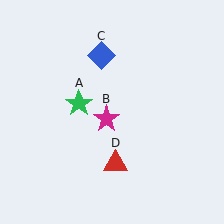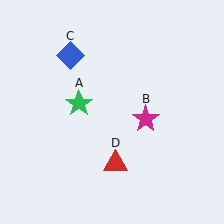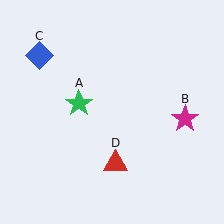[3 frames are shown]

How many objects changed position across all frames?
2 objects changed position: magenta star (object B), blue diamond (object C).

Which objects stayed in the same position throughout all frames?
Green star (object A) and red triangle (object D) remained stationary.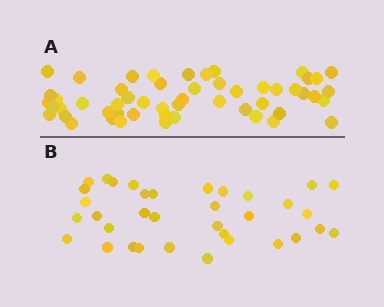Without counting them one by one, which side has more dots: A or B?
Region A (the top region) has more dots.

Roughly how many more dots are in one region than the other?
Region A has approximately 20 more dots than region B.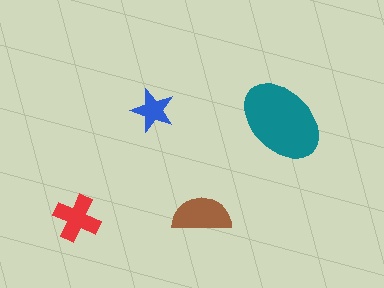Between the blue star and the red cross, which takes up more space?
The red cross.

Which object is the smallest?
The blue star.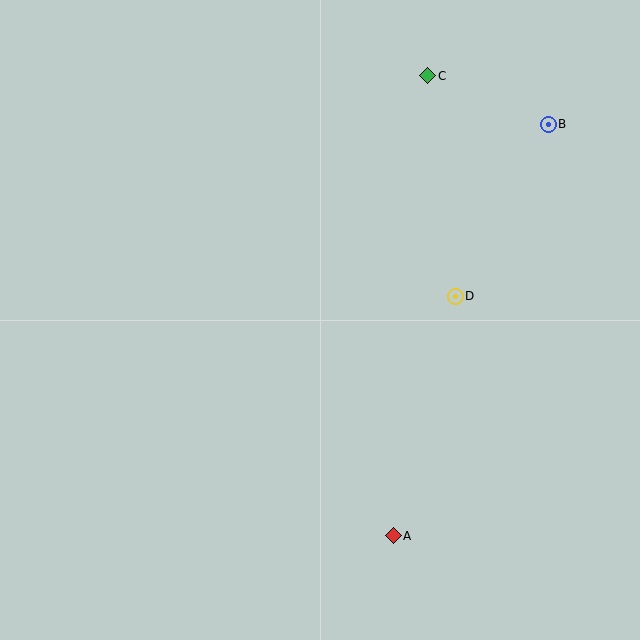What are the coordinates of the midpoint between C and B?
The midpoint between C and B is at (488, 100).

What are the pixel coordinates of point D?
Point D is at (455, 296).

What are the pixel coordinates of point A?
Point A is at (393, 536).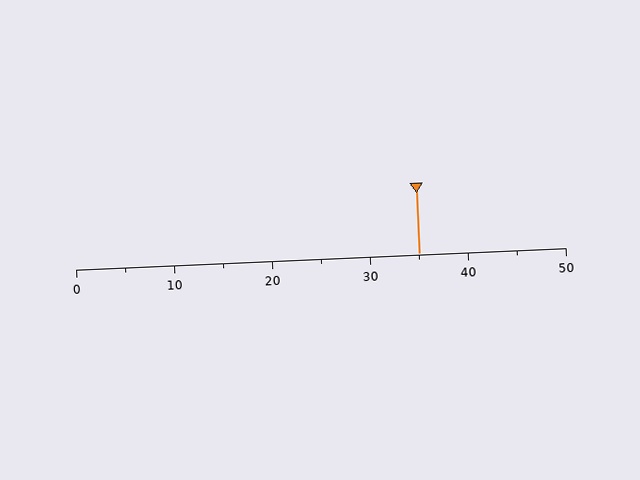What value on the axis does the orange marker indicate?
The marker indicates approximately 35.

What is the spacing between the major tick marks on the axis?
The major ticks are spaced 10 apart.